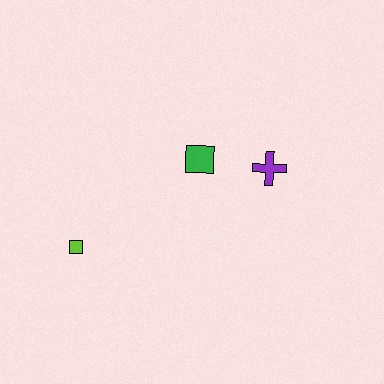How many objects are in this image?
There are 3 objects.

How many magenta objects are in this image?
There are no magenta objects.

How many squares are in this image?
There are 2 squares.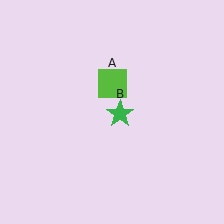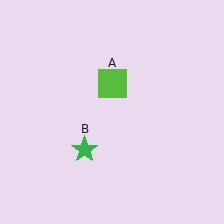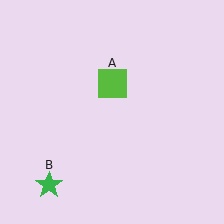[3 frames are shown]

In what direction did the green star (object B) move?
The green star (object B) moved down and to the left.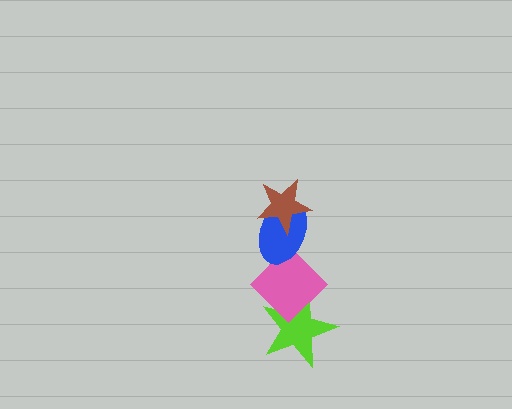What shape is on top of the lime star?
The pink diamond is on top of the lime star.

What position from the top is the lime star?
The lime star is 4th from the top.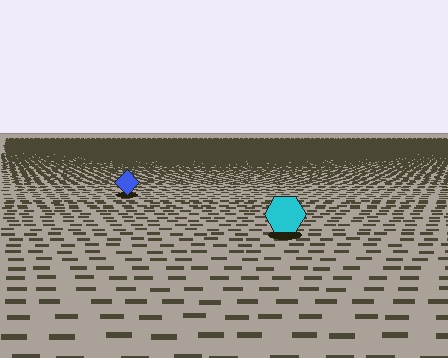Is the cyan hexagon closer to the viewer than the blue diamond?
Yes. The cyan hexagon is closer — you can tell from the texture gradient: the ground texture is coarser near it.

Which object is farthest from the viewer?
The blue diamond is farthest from the viewer. It appears smaller and the ground texture around it is denser.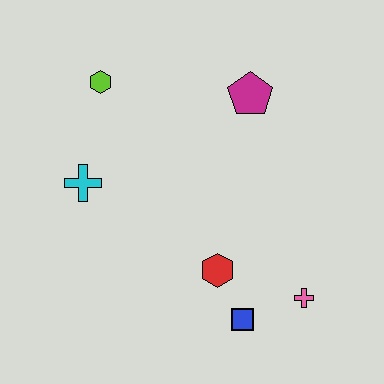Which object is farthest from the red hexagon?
The lime hexagon is farthest from the red hexagon.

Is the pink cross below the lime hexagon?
Yes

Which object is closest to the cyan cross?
The lime hexagon is closest to the cyan cross.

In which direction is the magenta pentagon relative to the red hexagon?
The magenta pentagon is above the red hexagon.